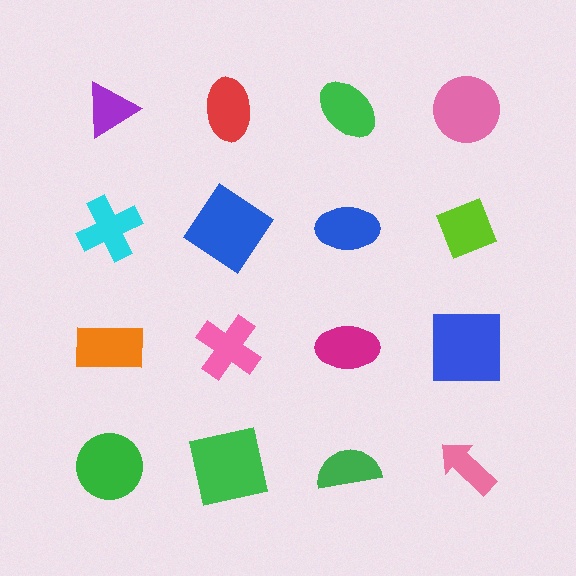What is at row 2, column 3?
A blue ellipse.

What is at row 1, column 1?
A purple triangle.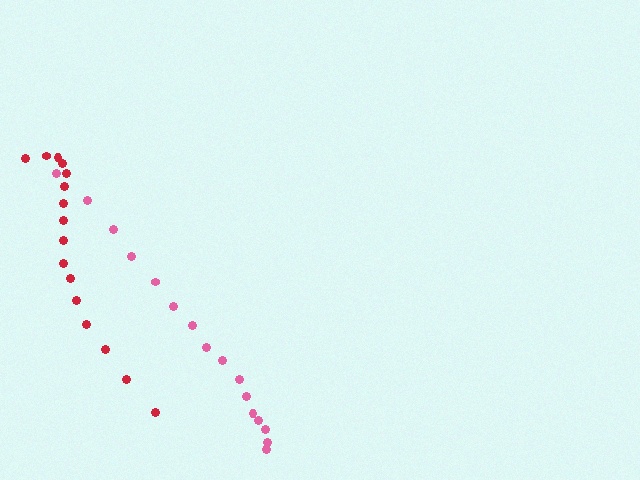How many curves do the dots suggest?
There are 2 distinct paths.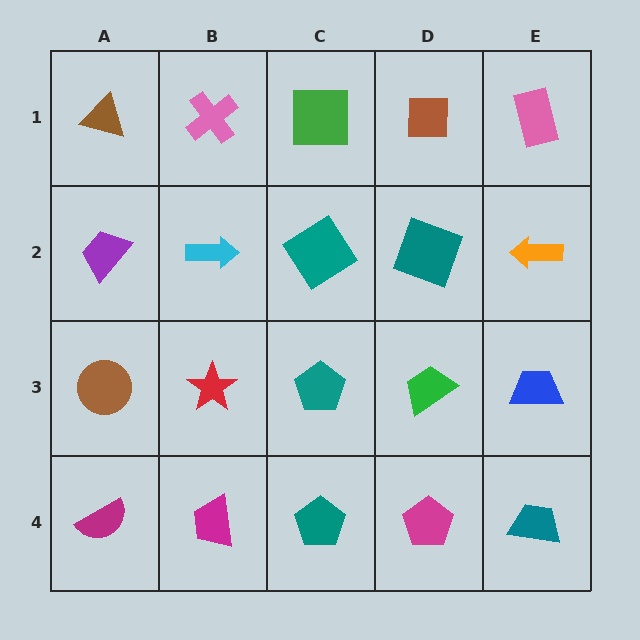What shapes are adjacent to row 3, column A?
A purple trapezoid (row 2, column A), a magenta semicircle (row 4, column A), a red star (row 3, column B).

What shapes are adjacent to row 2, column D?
A brown square (row 1, column D), a green trapezoid (row 3, column D), a teal diamond (row 2, column C), an orange arrow (row 2, column E).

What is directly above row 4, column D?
A green trapezoid.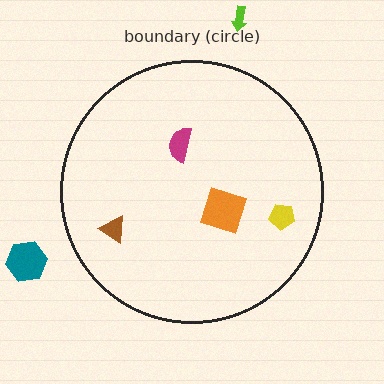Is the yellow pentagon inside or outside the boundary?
Inside.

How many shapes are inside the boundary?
4 inside, 2 outside.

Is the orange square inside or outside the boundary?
Inside.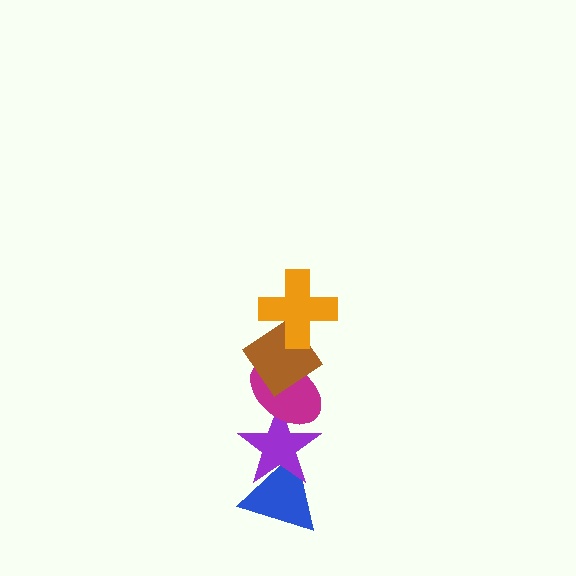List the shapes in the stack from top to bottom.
From top to bottom: the orange cross, the brown diamond, the magenta ellipse, the purple star, the blue triangle.